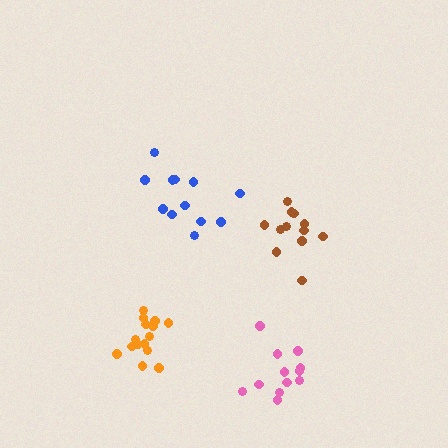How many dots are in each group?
Group 1: 12 dots, Group 2: 15 dots, Group 3: 12 dots, Group 4: 12 dots (51 total).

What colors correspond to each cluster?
The clusters are colored: blue, orange, pink, brown.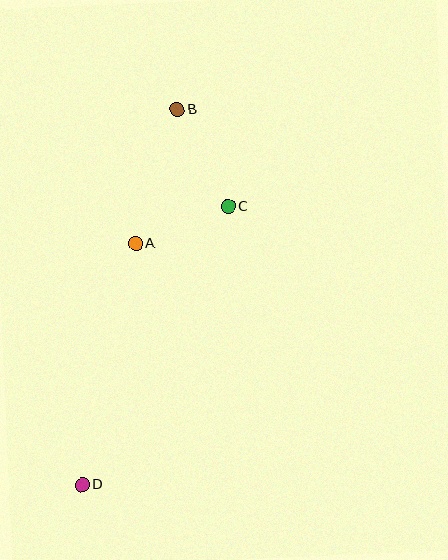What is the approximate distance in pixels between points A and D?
The distance between A and D is approximately 247 pixels.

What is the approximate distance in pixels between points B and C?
The distance between B and C is approximately 109 pixels.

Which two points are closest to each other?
Points A and C are closest to each other.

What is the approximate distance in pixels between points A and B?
The distance between A and B is approximately 140 pixels.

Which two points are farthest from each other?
Points B and D are farthest from each other.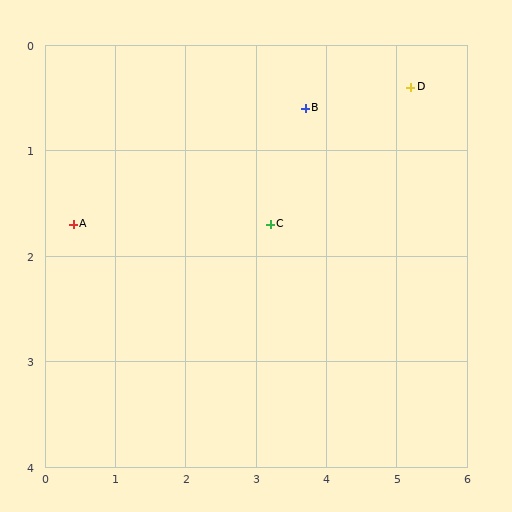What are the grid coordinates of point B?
Point B is at approximately (3.7, 0.6).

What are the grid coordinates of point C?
Point C is at approximately (3.2, 1.7).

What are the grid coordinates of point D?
Point D is at approximately (5.2, 0.4).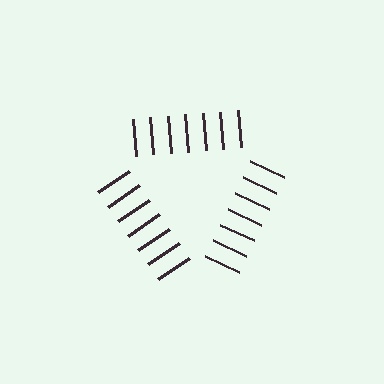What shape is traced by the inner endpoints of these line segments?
An illusory triangle — the line segments terminate on its edges but no continuous stroke is drawn.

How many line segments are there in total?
21 — 7 along each of the 3 edges.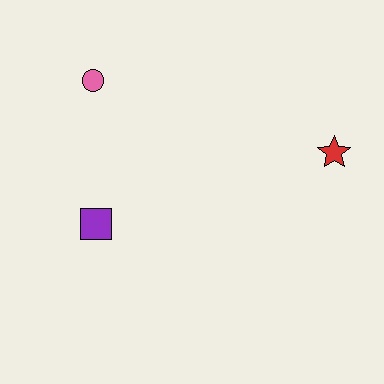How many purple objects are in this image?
There is 1 purple object.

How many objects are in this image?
There are 3 objects.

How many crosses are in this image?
There are no crosses.